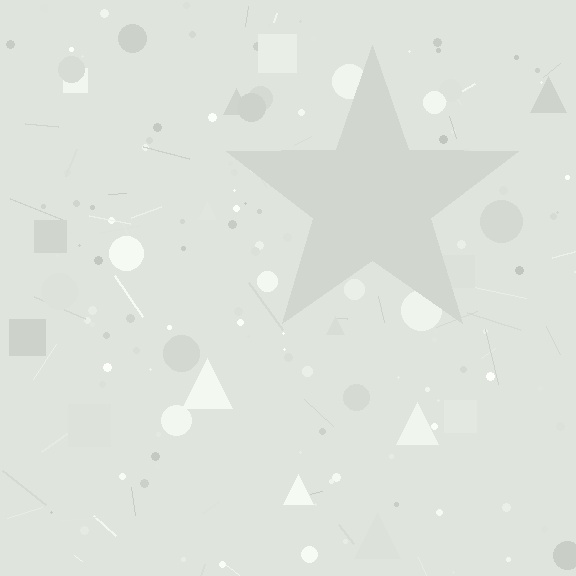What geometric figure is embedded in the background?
A star is embedded in the background.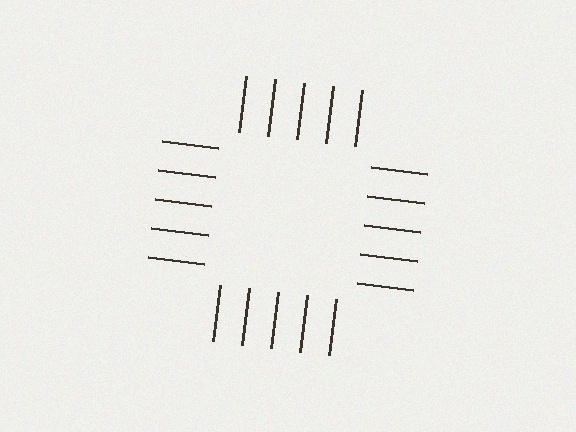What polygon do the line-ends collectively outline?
An illusory square — the line segments terminate on its edges but no continuous stroke is drawn.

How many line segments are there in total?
20 — 5 along each of the 4 edges.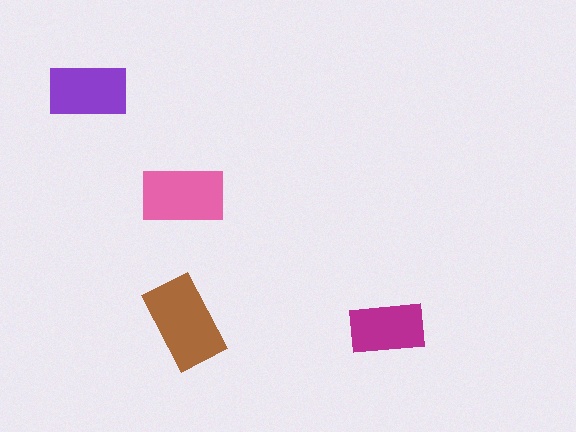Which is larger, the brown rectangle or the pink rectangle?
The brown one.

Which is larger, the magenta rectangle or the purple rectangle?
The purple one.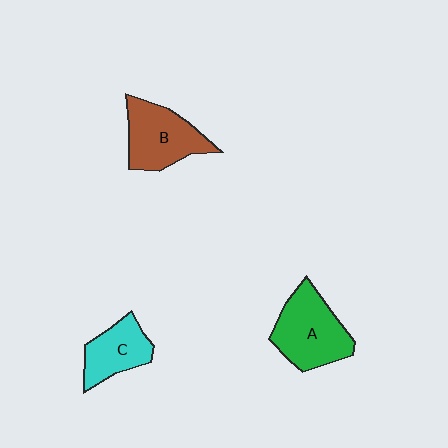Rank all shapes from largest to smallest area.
From largest to smallest: A (green), B (brown), C (cyan).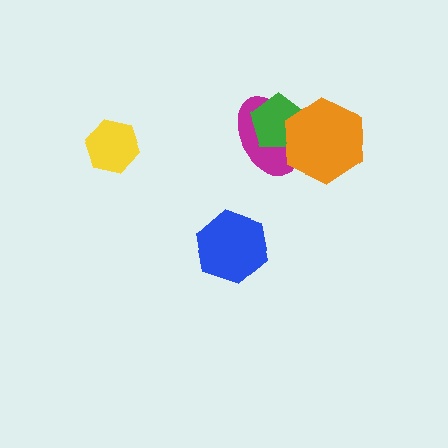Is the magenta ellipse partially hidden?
Yes, it is partially covered by another shape.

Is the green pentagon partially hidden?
Yes, it is partially covered by another shape.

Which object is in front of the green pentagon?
The orange hexagon is in front of the green pentagon.